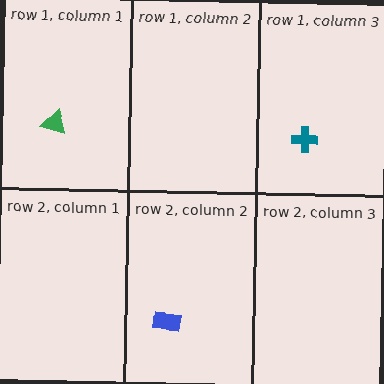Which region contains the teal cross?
The row 1, column 3 region.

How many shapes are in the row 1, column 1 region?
1.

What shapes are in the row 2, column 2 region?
The blue rectangle.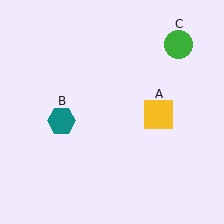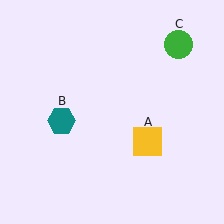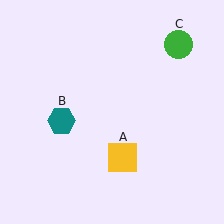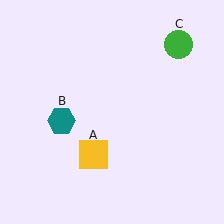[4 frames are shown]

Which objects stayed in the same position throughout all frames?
Teal hexagon (object B) and green circle (object C) remained stationary.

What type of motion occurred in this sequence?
The yellow square (object A) rotated clockwise around the center of the scene.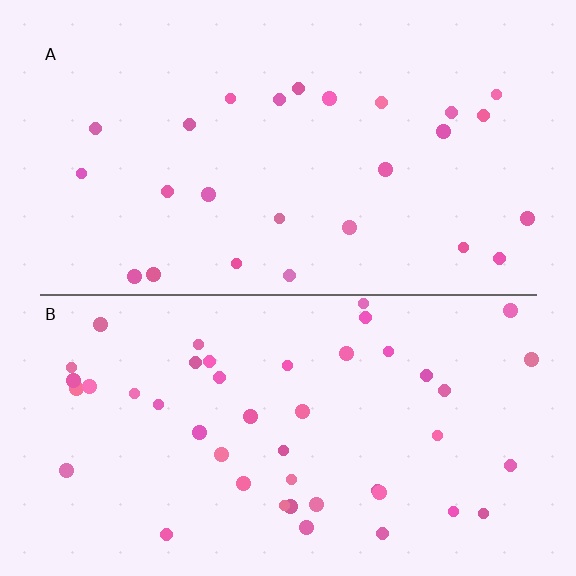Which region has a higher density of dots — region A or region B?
B (the bottom).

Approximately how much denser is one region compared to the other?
Approximately 1.8× — region B over region A.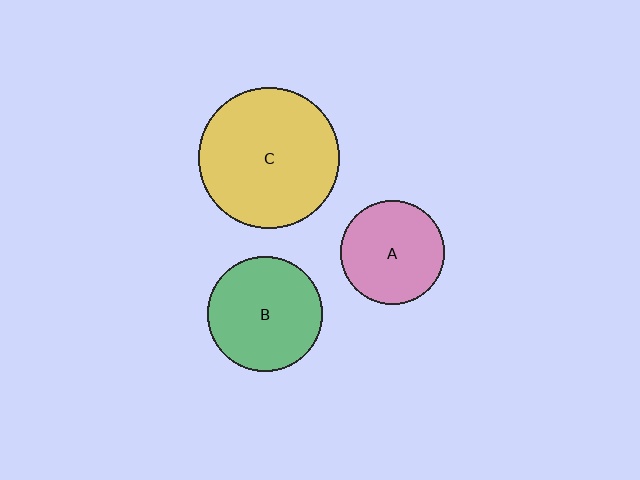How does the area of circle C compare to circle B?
Approximately 1.5 times.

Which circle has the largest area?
Circle C (yellow).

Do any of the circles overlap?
No, none of the circles overlap.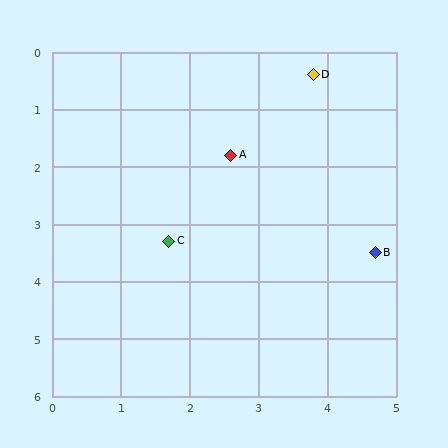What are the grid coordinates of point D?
Point D is at approximately (3.8, 0.4).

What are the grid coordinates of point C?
Point C is at approximately (1.7, 3.3).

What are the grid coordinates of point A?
Point A is at approximately (2.6, 1.8).